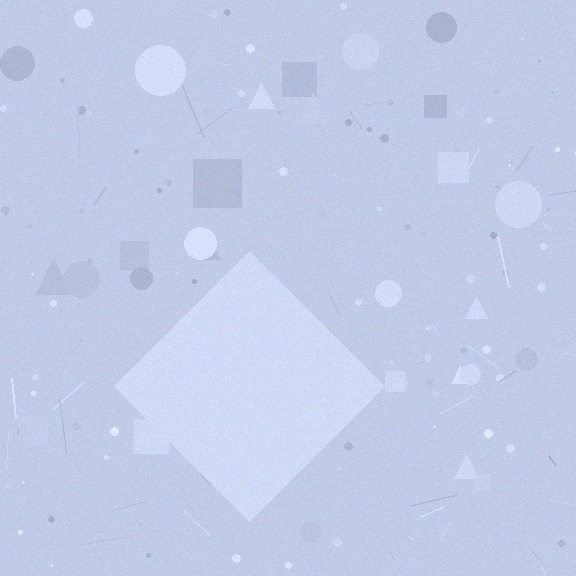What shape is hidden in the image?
A diamond is hidden in the image.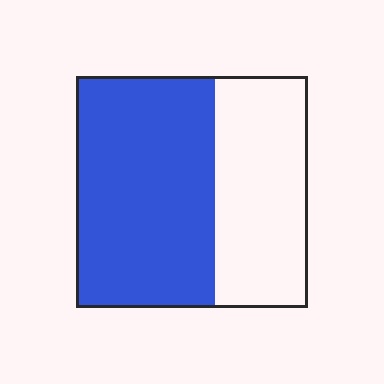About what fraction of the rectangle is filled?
About three fifths (3/5).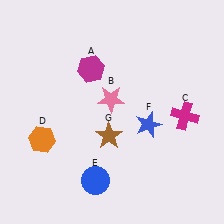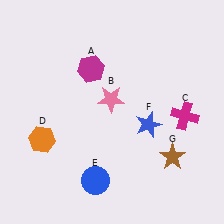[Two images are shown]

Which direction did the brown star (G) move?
The brown star (G) moved right.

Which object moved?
The brown star (G) moved right.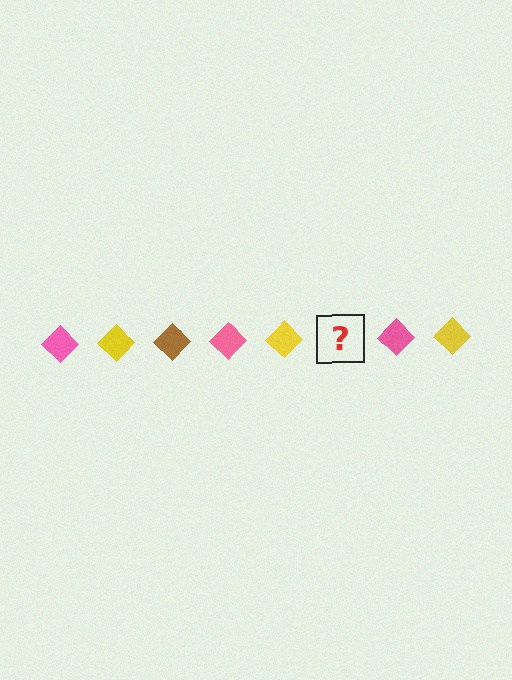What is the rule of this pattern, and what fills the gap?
The rule is that the pattern cycles through pink, yellow, brown diamonds. The gap should be filled with a brown diamond.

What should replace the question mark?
The question mark should be replaced with a brown diamond.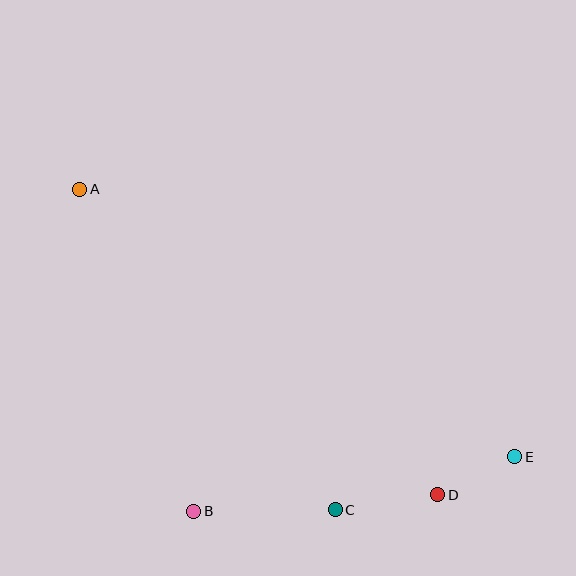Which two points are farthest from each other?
Points A and E are farthest from each other.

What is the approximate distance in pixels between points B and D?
The distance between B and D is approximately 244 pixels.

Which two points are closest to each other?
Points D and E are closest to each other.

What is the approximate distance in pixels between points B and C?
The distance between B and C is approximately 142 pixels.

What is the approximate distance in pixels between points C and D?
The distance between C and D is approximately 103 pixels.